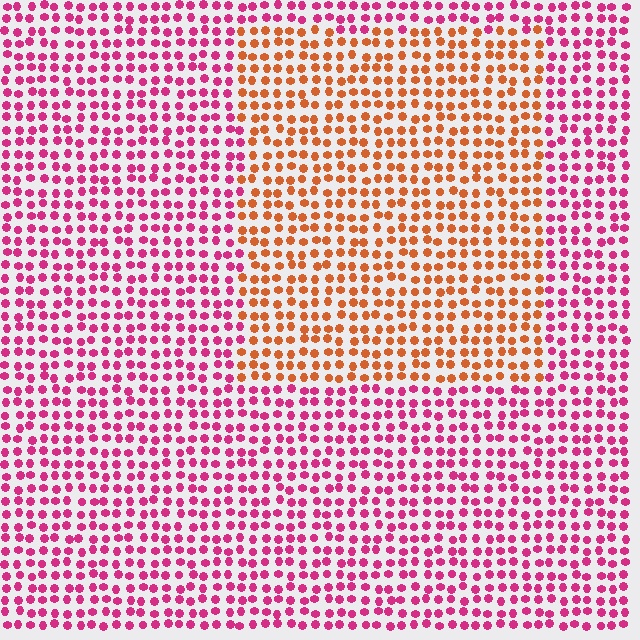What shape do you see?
I see a rectangle.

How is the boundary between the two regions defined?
The boundary is defined purely by a slight shift in hue (about 51 degrees). Spacing, size, and orientation are identical on both sides.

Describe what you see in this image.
The image is filled with small magenta elements in a uniform arrangement. A rectangle-shaped region is visible where the elements are tinted to a slightly different hue, forming a subtle color boundary.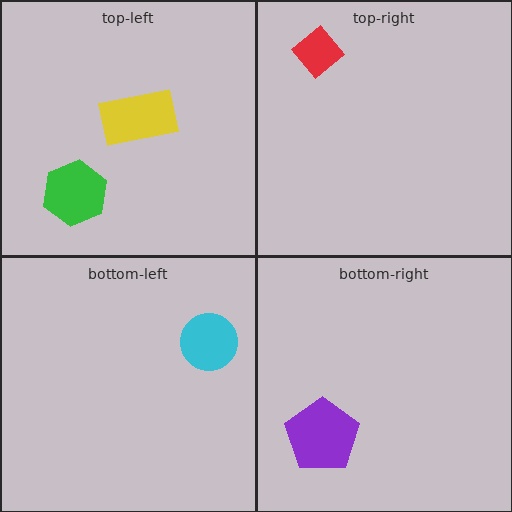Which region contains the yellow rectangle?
The top-left region.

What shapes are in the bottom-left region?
The cyan circle.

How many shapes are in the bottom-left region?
1.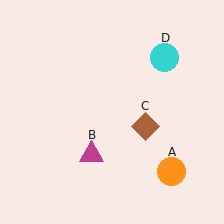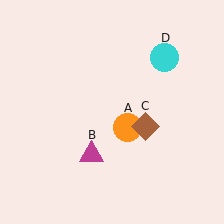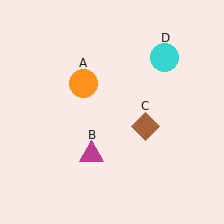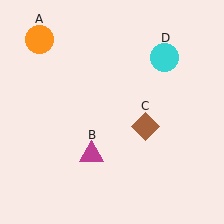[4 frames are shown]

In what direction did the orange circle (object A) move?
The orange circle (object A) moved up and to the left.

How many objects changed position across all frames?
1 object changed position: orange circle (object A).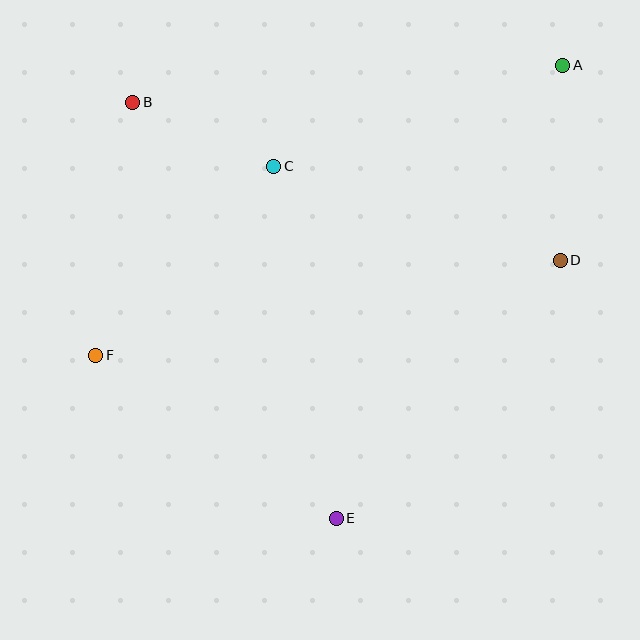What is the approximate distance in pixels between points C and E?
The distance between C and E is approximately 358 pixels.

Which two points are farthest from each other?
Points A and F are farthest from each other.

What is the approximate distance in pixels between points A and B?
The distance between A and B is approximately 432 pixels.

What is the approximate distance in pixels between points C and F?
The distance between C and F is approximately 260 pixels.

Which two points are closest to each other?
Points B and C are closest to each other.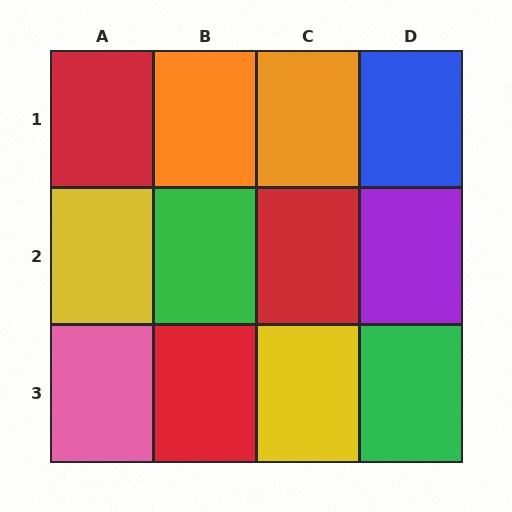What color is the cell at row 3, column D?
Green.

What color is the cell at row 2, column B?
Green.